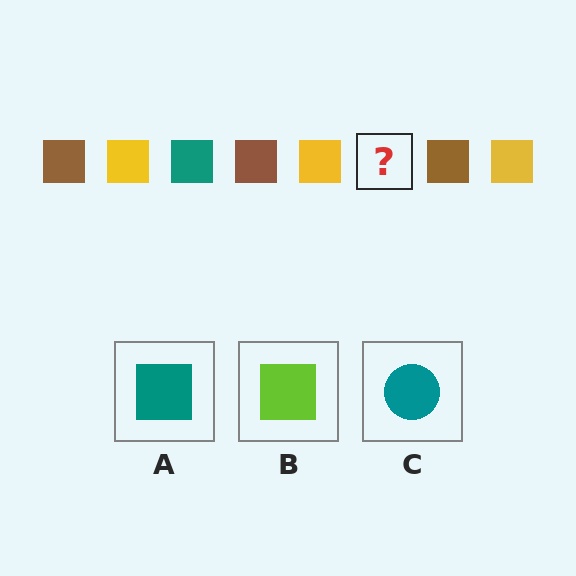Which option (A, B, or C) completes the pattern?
A.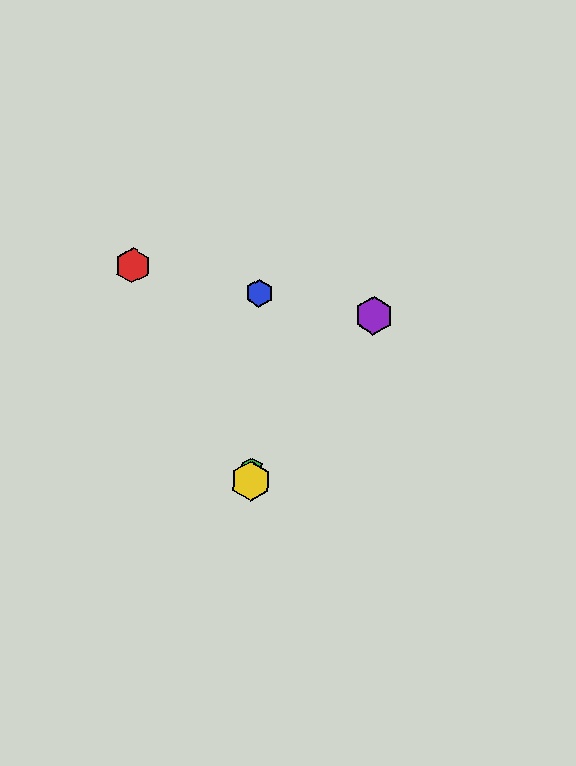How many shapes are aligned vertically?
3 shapes (the blue hexagon, the green hexagon, the yellow hexagon) are aligned vertically.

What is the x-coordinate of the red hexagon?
The red hexagon is at x≈133.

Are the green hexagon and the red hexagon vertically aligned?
No, the green hexagon is at x≈252 and the red hexagon is at x≈133.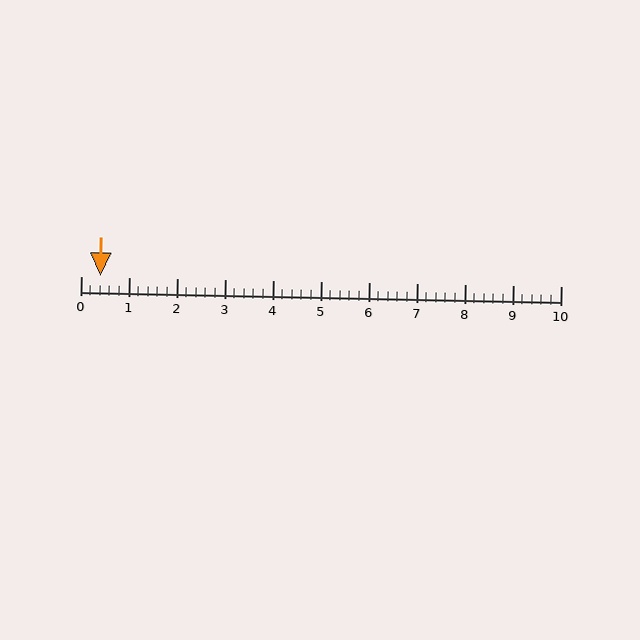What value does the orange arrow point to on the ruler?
The orange arrow points to approximately 0.4.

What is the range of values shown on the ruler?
The ruler shows values from 0 to 10.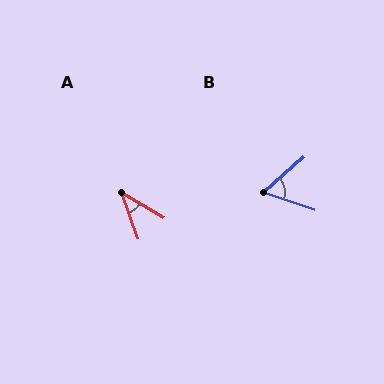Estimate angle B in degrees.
Approximately 60 degrees.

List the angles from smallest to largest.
A (39°), B (60°).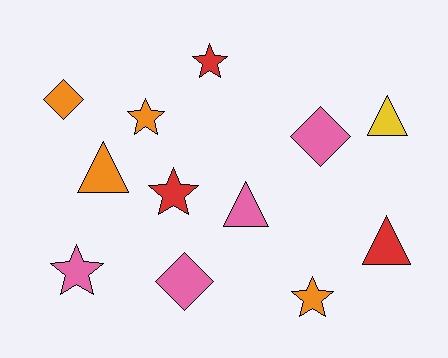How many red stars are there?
There are 2 red stars.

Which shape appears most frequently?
Star, with 5 objects.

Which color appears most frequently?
Pink, with 4 objects.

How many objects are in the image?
There are 12 objects.